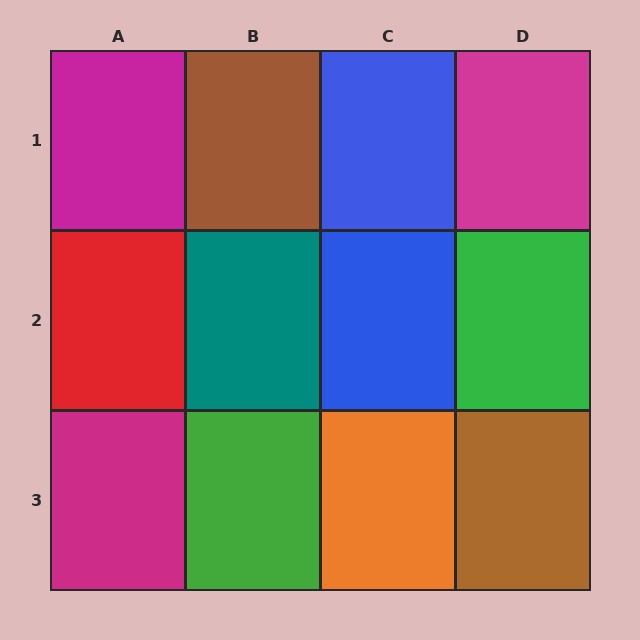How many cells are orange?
1 cell is orange.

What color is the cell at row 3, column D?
Brown.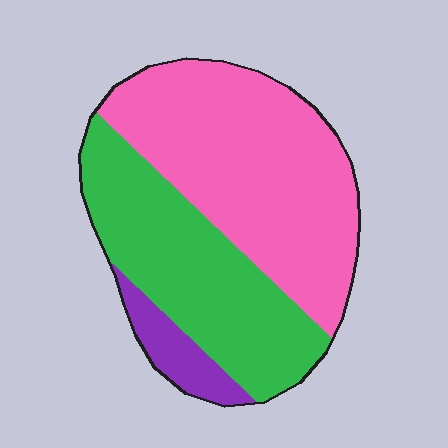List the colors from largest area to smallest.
From largest to smallest: pink, green, purple.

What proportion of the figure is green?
Green covers roughly 40% of the figure.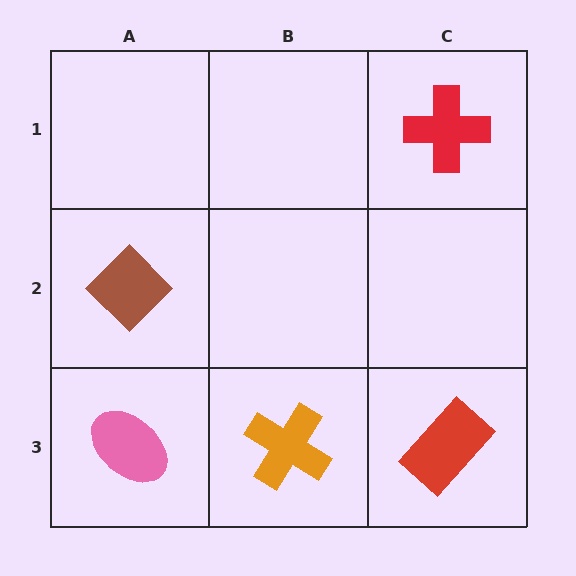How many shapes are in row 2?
1 shape.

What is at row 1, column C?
A red cross.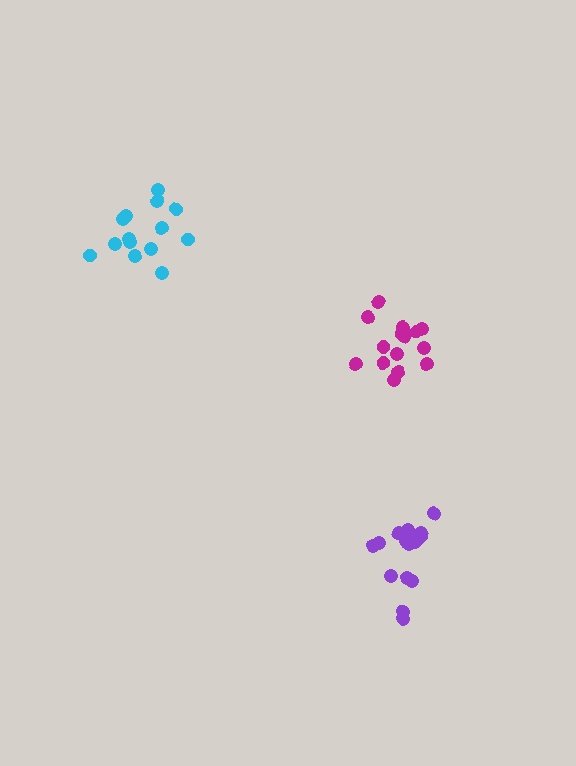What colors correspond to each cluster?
The clusters are colored: cyan, magenta, purple.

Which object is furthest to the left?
The cyan cluster is leftmost.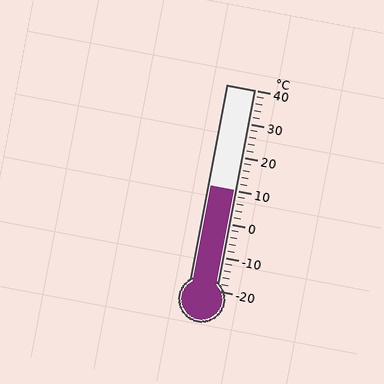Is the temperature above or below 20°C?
The temperature is below 20°C.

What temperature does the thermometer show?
The thermometer shows approximately 10°C.